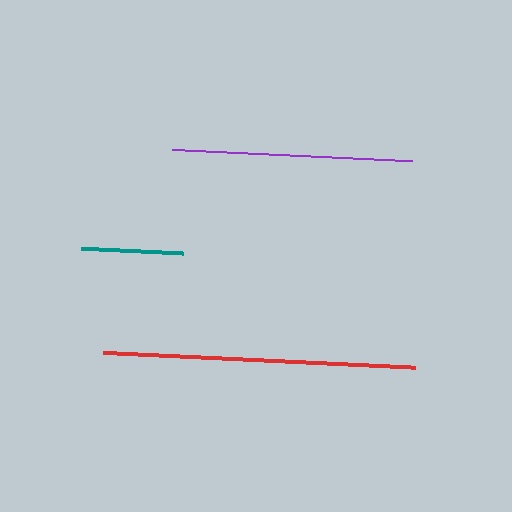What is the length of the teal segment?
The teal segment is approximately 102 pixels long.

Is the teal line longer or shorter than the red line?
The red line is longer than the teal line.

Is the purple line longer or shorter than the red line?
The red line is longer than the purple line.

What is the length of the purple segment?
The purple segment is approximately 240 pixels long.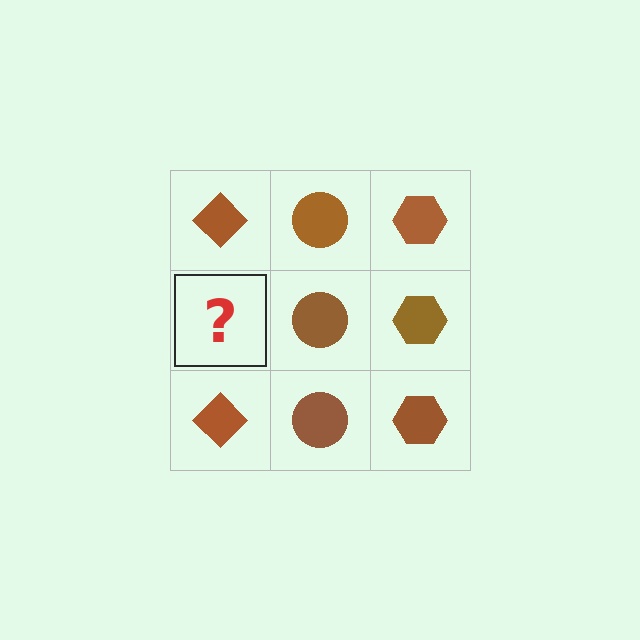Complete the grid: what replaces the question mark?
The question mark should be replaced with a brown diamond.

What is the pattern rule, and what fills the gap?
The rule is that each column has a consistent shape. The gap should be filled with a brown diamond.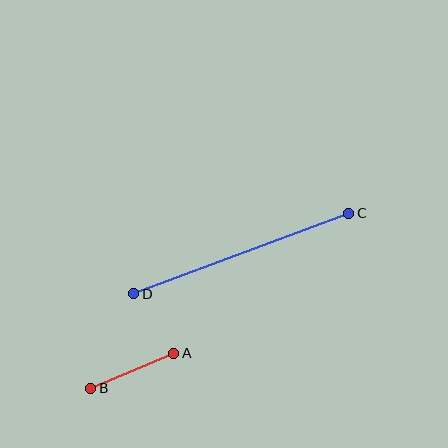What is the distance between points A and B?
The distance is approximately 90 pixels.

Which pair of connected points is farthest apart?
Points C and D are farthest apart.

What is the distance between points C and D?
The distance is approximately 229 pixels.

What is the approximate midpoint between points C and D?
The midpoint is at approximately (241, 253) pixels.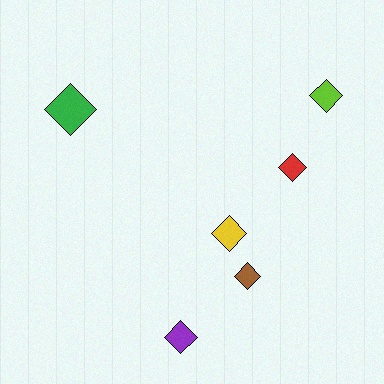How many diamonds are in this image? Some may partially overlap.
There are 6 diamonds.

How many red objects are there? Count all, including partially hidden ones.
There is 1 red object.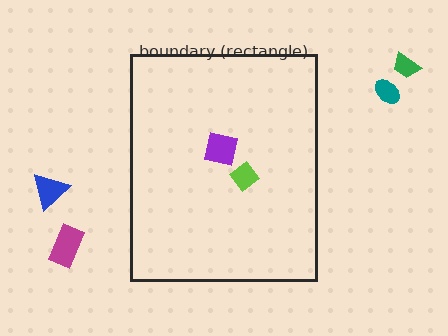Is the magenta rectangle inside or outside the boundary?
Outside.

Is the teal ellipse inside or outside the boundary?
Outside.